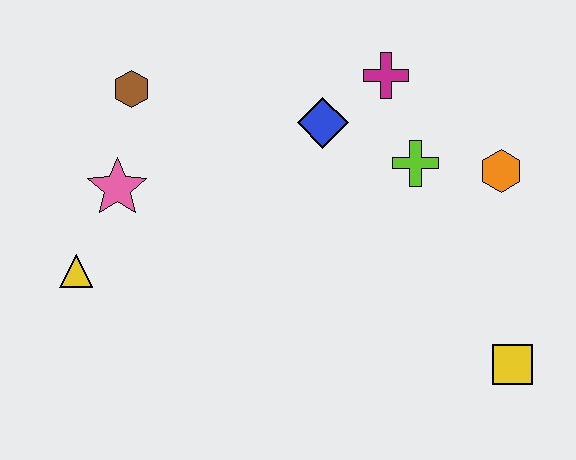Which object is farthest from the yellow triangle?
The yellow square is farthest from the yellow triangle.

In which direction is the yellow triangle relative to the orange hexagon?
The yellow triangle is to the left of the orange hexagon.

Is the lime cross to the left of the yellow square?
Yes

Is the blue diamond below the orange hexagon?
No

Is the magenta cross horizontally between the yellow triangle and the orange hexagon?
Yes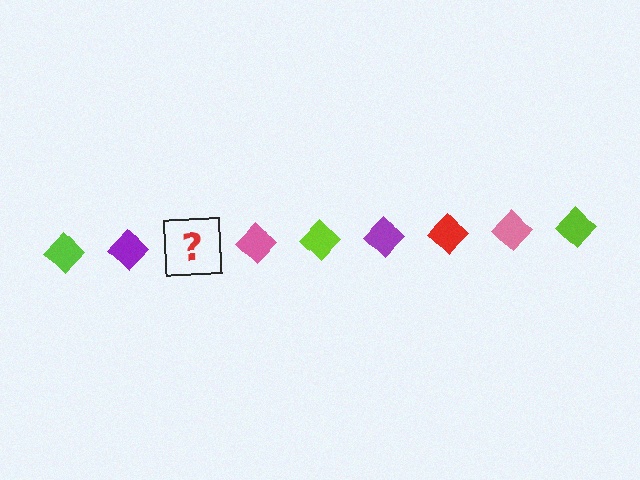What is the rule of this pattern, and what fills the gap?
The rule is that the pattern cycles through lime, purple, red, pink diamonds. The gap should be filled with a red diamond.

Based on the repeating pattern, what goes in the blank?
The blank should be a red diamond.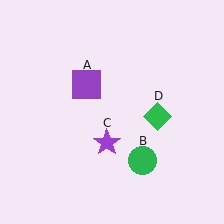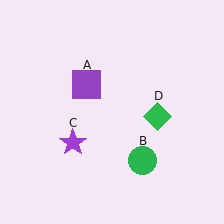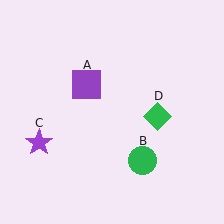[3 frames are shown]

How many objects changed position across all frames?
1 object changed position: purple star (object C).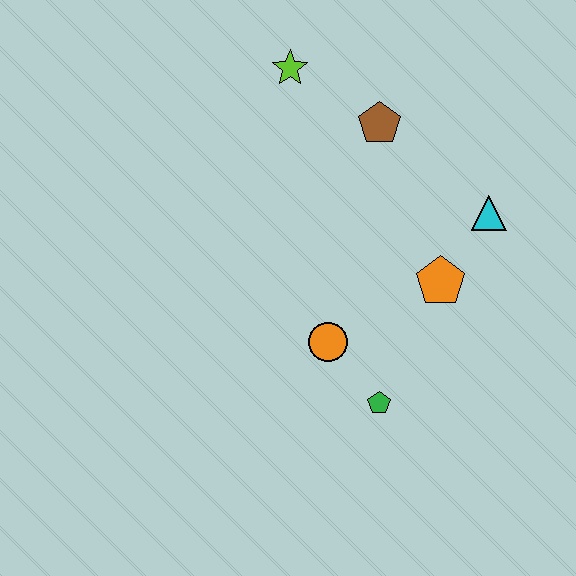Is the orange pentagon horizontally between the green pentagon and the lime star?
No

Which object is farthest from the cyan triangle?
The lime star is farthest from the cyan triangle.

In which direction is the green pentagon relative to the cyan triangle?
The green pentagon is below the cyan triangle.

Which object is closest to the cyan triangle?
The orange pentagon is closest to the cyan triangle.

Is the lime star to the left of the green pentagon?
Yes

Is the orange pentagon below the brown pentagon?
Yes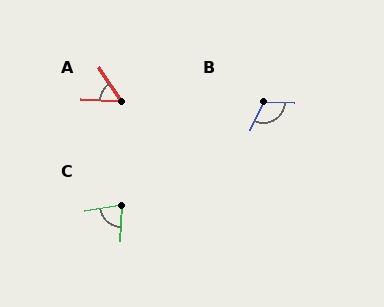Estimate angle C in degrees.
Approximately 78 degrees.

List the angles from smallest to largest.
A (54°), C (78°), B (114°).